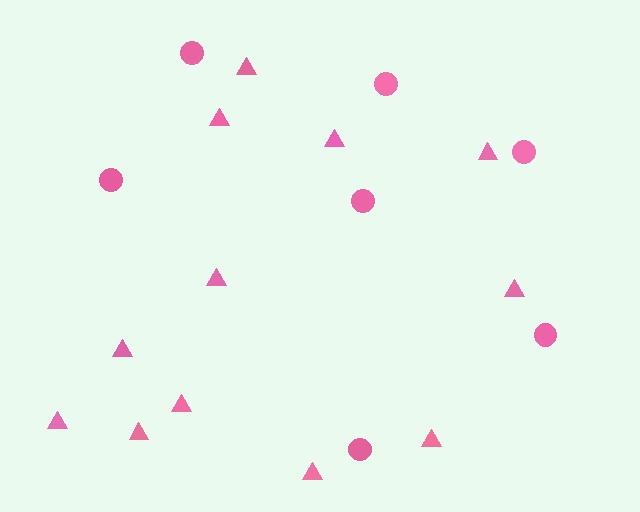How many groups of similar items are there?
There are 2 groups: one group of circles (7) and one group of triangles (12).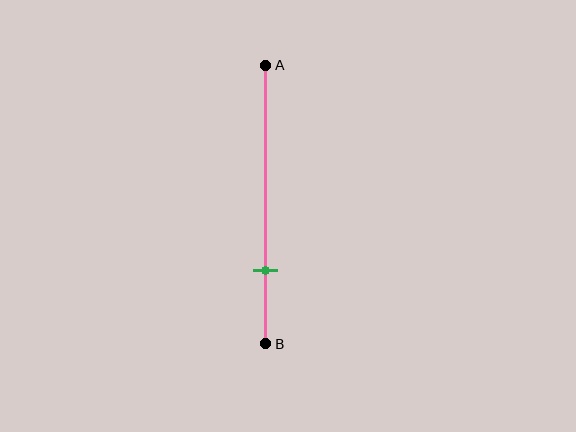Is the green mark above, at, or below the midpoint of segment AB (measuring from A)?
The green mark is below the midpoint of segment AB.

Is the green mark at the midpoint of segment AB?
No, the mark is at about 75% from A, not at the 50% midpoint.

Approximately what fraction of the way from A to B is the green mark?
The green mark is approximately 75% of the way from A to B.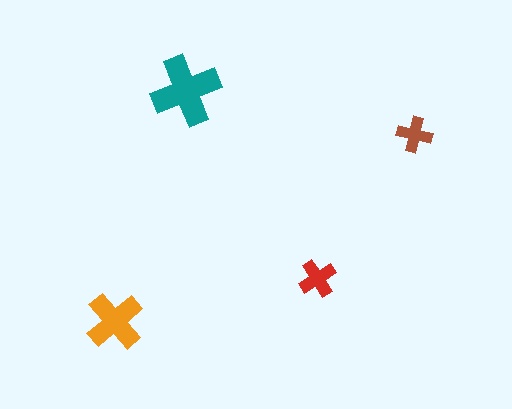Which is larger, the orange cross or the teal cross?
The teal one.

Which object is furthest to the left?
The orange cross is leftmost.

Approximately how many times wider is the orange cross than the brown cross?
About 1.5 times wider.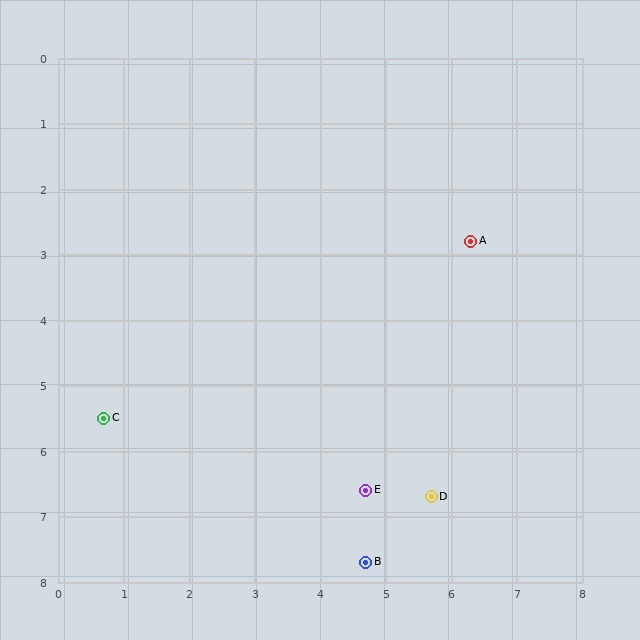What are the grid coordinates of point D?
Point D is at approximately (5.7, 6.7).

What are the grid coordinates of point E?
Point E is at approximately (4.7, 6.6).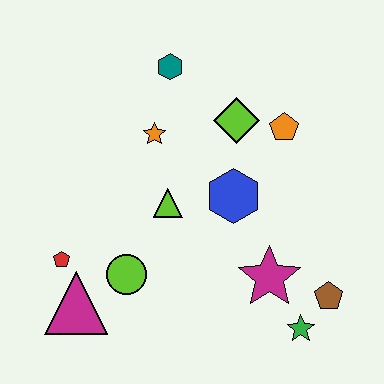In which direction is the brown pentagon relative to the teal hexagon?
The brown pentagon is below the teal hexagon.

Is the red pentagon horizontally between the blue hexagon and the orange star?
No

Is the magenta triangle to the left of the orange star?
Yes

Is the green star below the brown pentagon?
Yes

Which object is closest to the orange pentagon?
The lime diamond is closest to the orange pentagon.